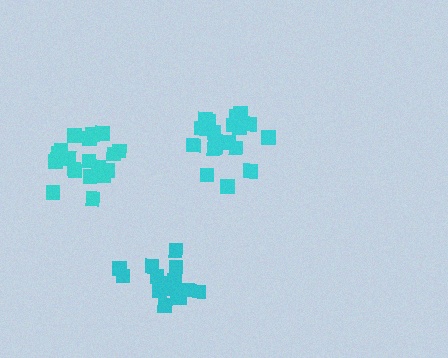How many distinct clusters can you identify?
There are 3 distinct clusters.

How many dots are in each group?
Group 1: 20 dots, Group 2: 20 dots, Group 3: 18 dots (58 total).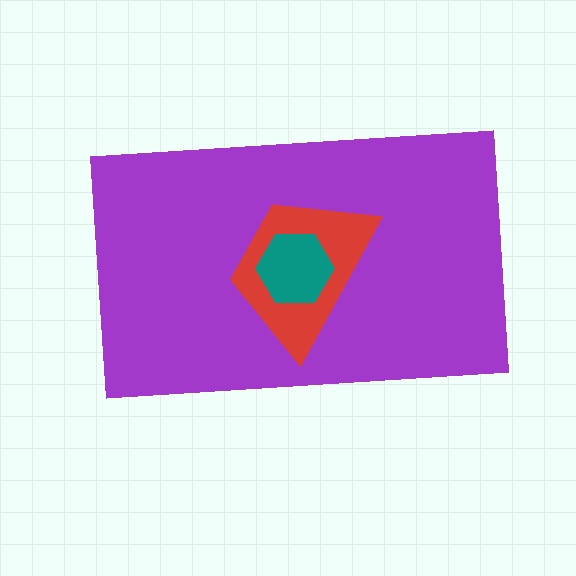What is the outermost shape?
The purple rectangle.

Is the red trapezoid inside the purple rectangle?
Yes.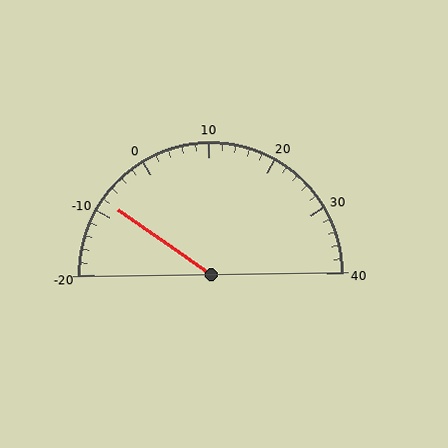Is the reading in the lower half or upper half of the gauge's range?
The reading is in the lower half of the range (-20 to 40).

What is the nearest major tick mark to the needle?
The nearest major tick mark is -10.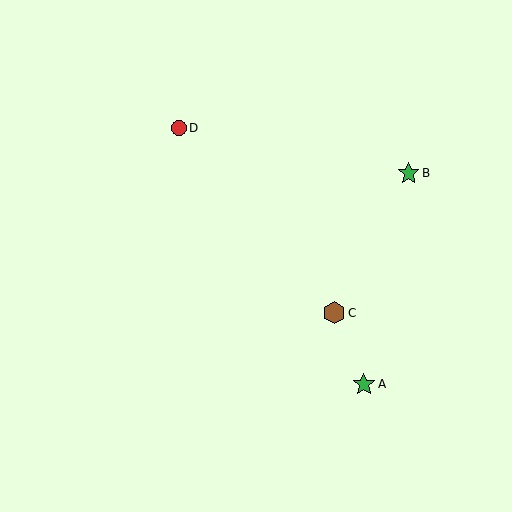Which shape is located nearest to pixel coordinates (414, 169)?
The green star (labeled B) at (409, 173) is nearest to that location.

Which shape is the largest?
The green star (labeled A) is the largest.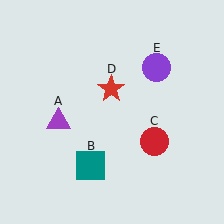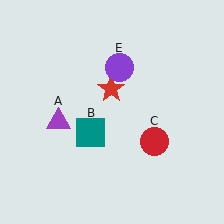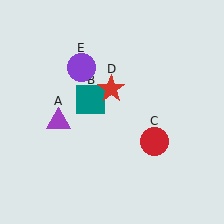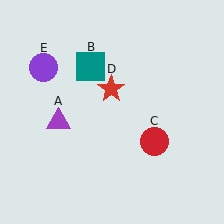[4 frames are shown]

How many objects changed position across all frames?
2 objects changed position: teal square (object B), purple circle (object E).